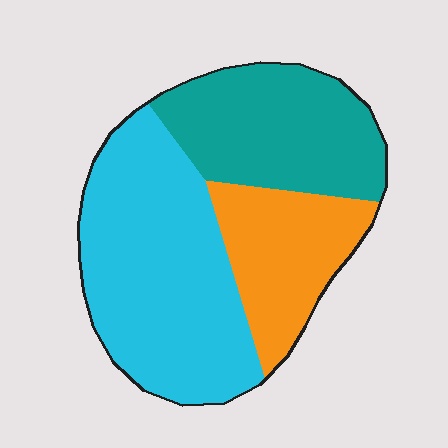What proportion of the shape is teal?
Teal covers about 30% of the shape.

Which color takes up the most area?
Cyan, at roughly 45%.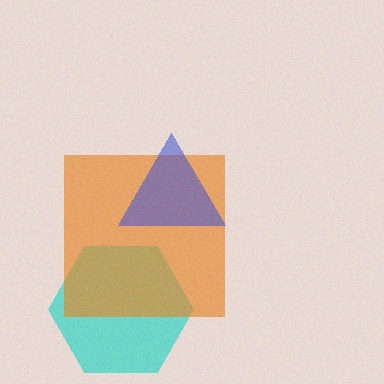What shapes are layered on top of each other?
The layered shapes are: a cyan hexagon, an orange square, a blue triangle.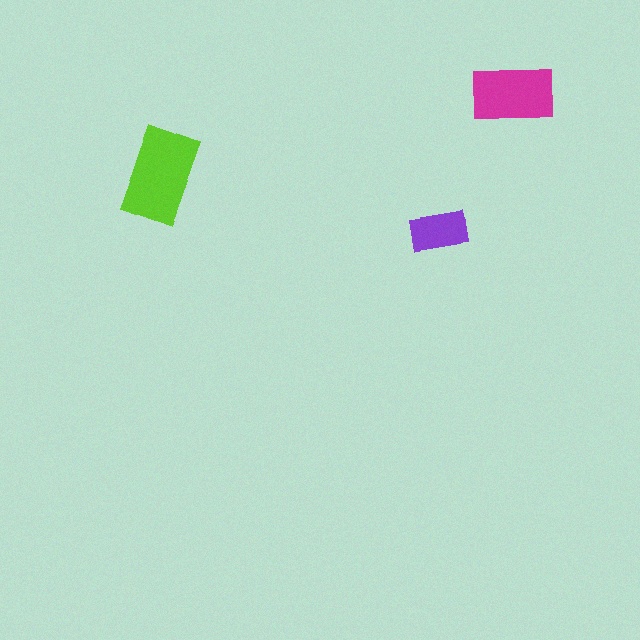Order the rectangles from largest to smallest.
the lime one, the magenta one, the purple one.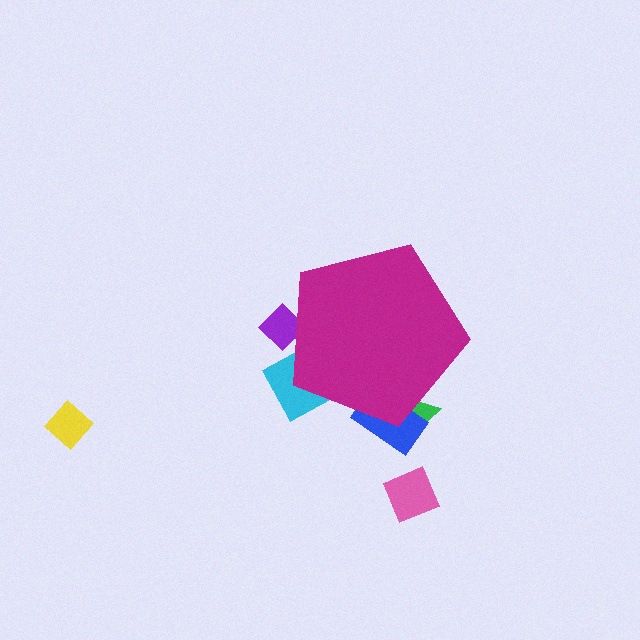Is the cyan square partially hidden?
Yes, the cyan square is partially hidden behind the magenta pentagon.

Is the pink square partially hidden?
No, the pink square is fully visible.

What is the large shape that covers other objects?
A magenta pentagon.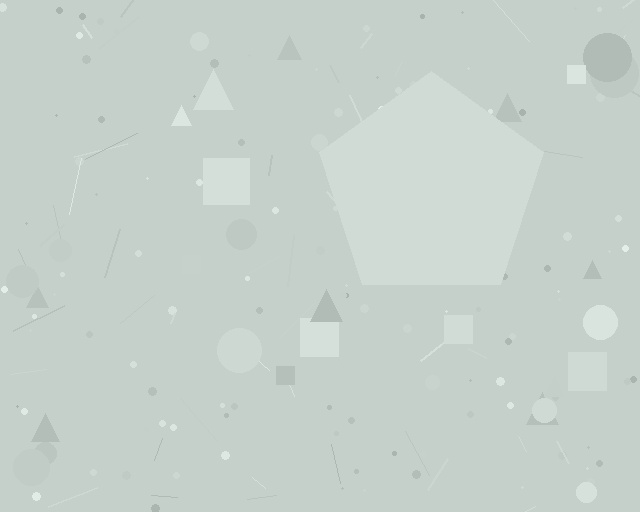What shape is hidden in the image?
A pentagon is hidden in the image.